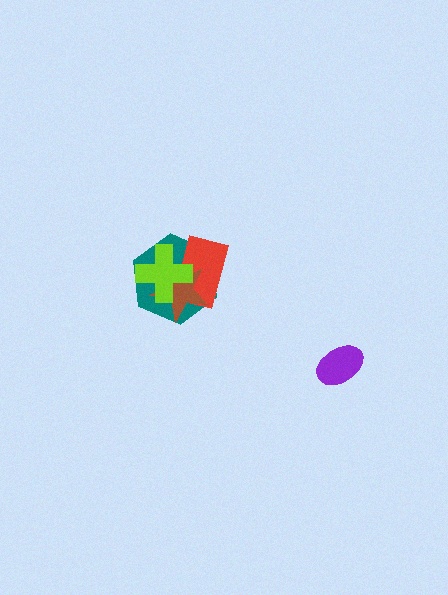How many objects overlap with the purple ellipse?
0 objects overlap with the purple ellipse.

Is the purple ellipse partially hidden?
No, no other shape covers it.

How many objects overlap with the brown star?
3 objects overlap with the brown star.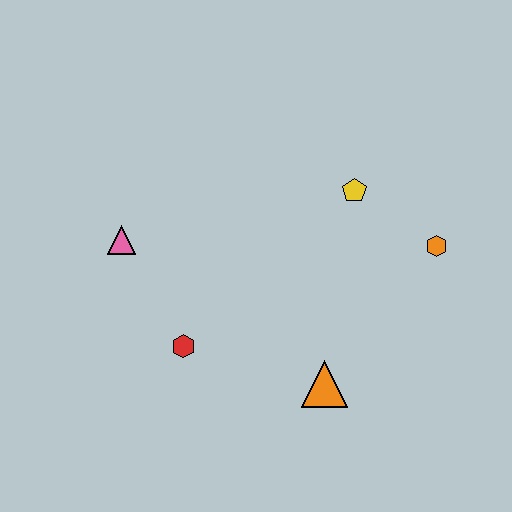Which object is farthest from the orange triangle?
The pink triangle is farthest from the orange triangle.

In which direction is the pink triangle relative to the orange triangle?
The pink triangle is to the left of the orange triangle.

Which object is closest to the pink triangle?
The red hexagon is closest to the pink triangle.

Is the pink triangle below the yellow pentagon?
Yes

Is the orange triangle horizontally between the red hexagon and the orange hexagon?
Yes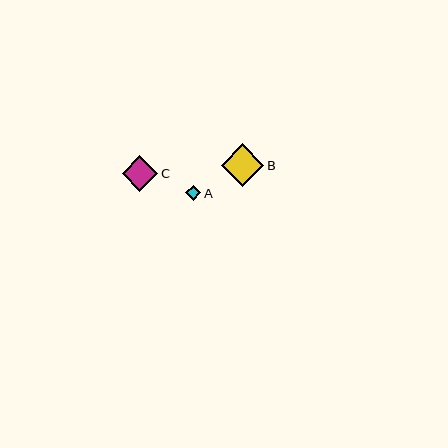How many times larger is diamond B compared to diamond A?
Diamond B is approximately 2.8 times the size of diamond A.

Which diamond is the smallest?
Diamond A is the smallest with a size of approximately 16 pixels.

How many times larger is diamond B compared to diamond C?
Diamond B is approximately 1.2 times the size of diamond C.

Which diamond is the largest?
Diamond B is the largest with a size of approximately 43 pixels.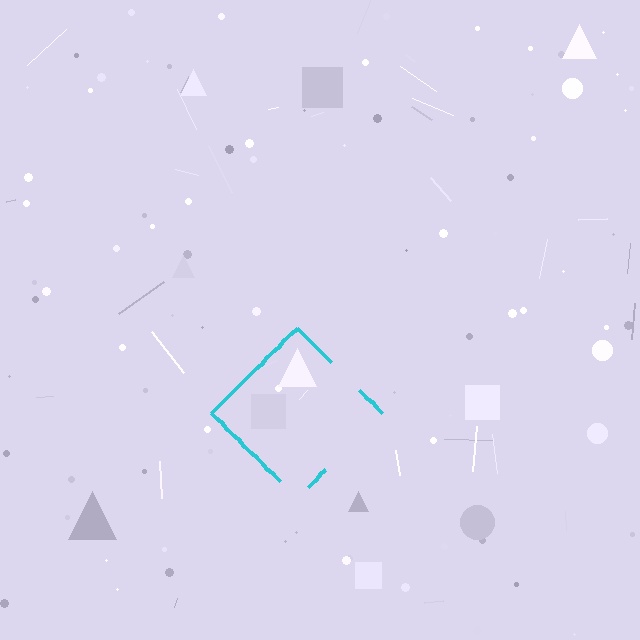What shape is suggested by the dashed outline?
The dashed outline suggests a diamond.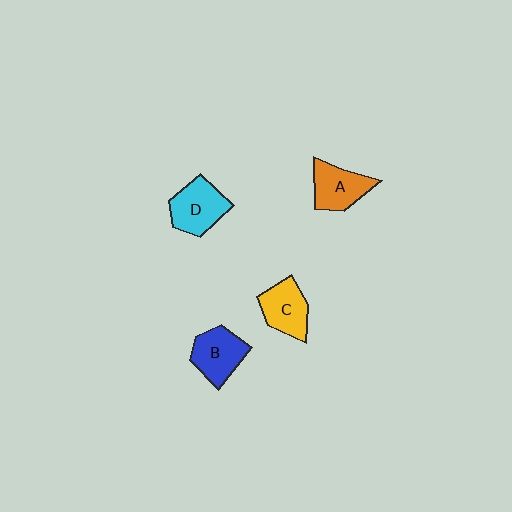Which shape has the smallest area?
Shape A (orange).